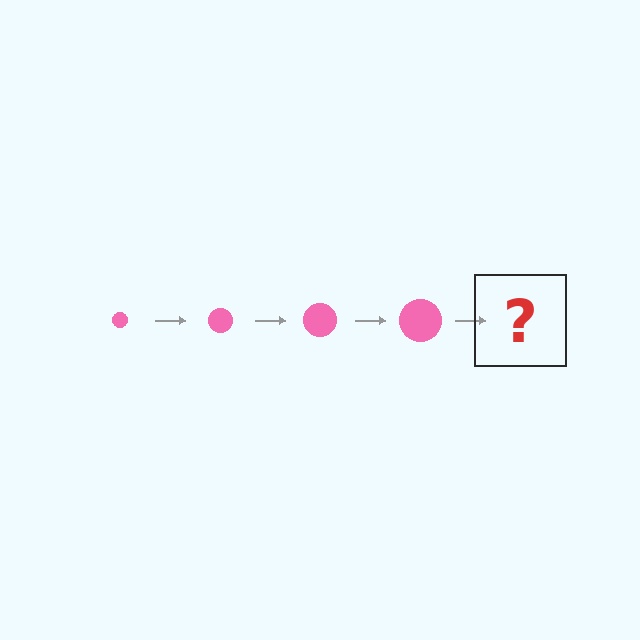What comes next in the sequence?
The next element should be a pink circle, larger than the previous one.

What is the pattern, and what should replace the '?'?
The pattern is that the circle gets progressively larger each step. The '?' should be a pink circle, larger than the previous one.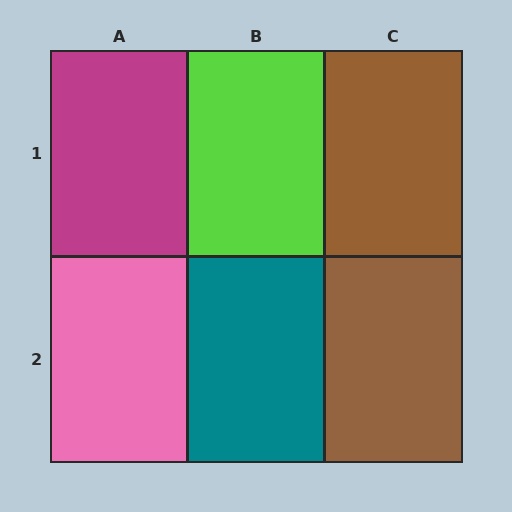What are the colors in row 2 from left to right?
Pink, teal, brown.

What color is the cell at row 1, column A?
Magenta.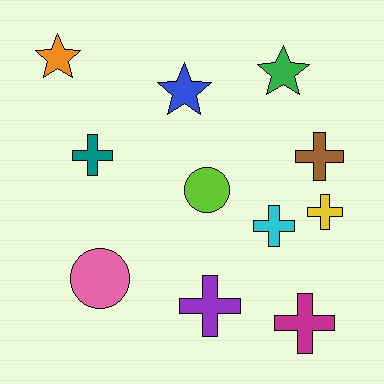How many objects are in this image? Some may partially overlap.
There are 11 objects.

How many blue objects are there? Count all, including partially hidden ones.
There is 1 blue object.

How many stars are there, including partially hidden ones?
There are 3 stars.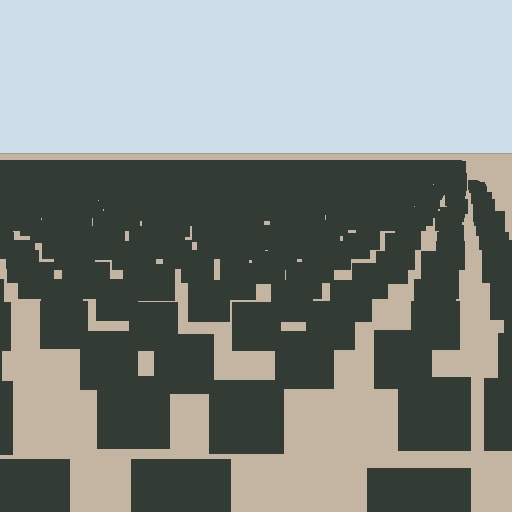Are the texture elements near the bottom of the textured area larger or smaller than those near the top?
Larger. Near the bottom, elements are closer to the viewer and appear at a bigger on-screen size.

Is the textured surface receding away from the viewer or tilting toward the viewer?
The surface is receding away from the viewer. Texture elements get smaller and denser toward the top.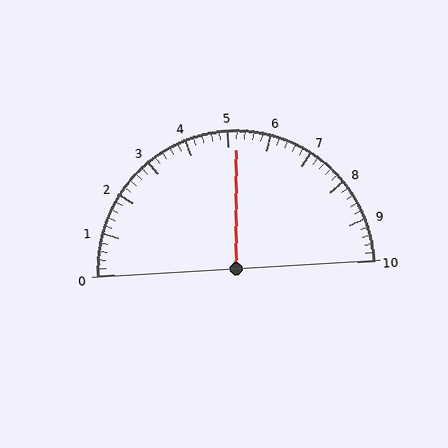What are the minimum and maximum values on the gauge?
The gauge ranges from 0 to 10.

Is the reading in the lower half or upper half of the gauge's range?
The reading is in the upper half of the range (0 to 10).